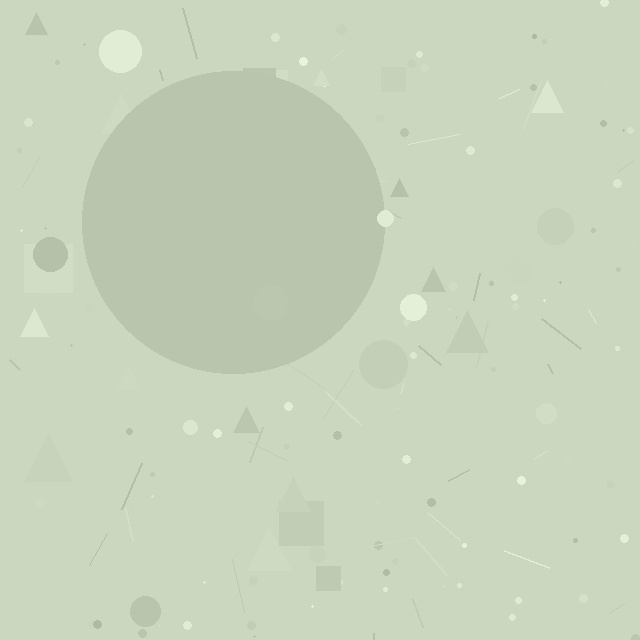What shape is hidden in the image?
A circle is hidden in the image.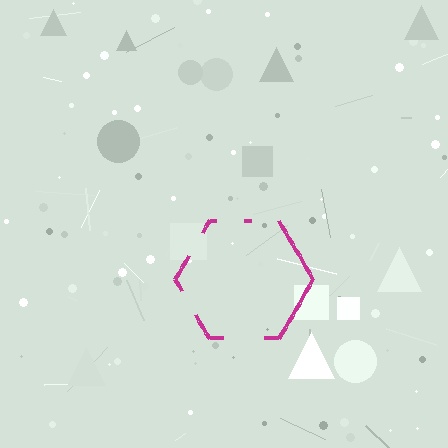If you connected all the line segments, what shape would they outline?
They would outline a hexagon.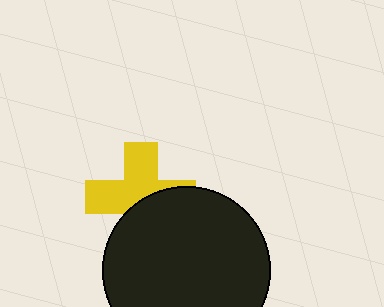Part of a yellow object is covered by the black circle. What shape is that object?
It is a cross.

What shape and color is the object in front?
The object in front is a black circle.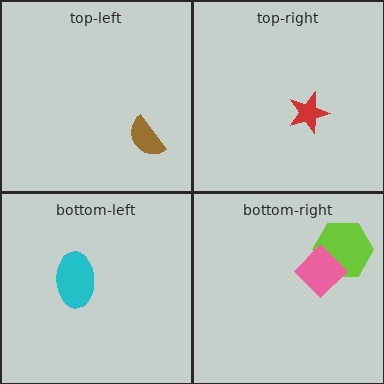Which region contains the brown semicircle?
The top-left region.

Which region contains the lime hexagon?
The bottom-right region.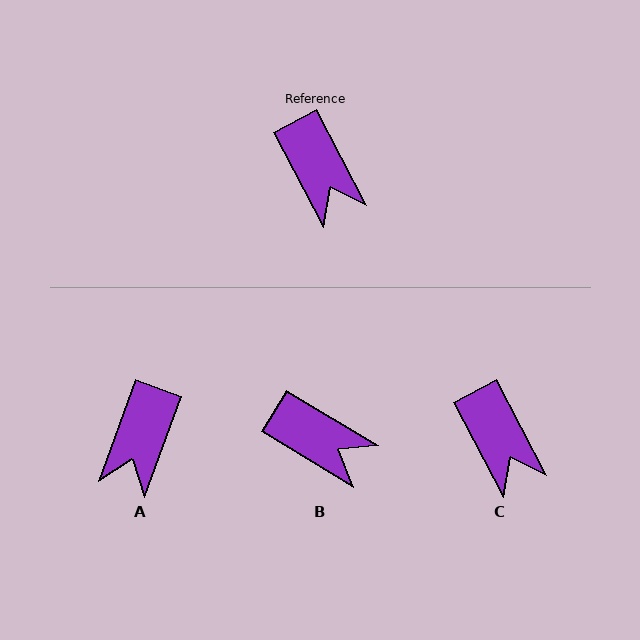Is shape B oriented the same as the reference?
No, it is off by about 31 degrees.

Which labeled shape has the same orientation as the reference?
C.